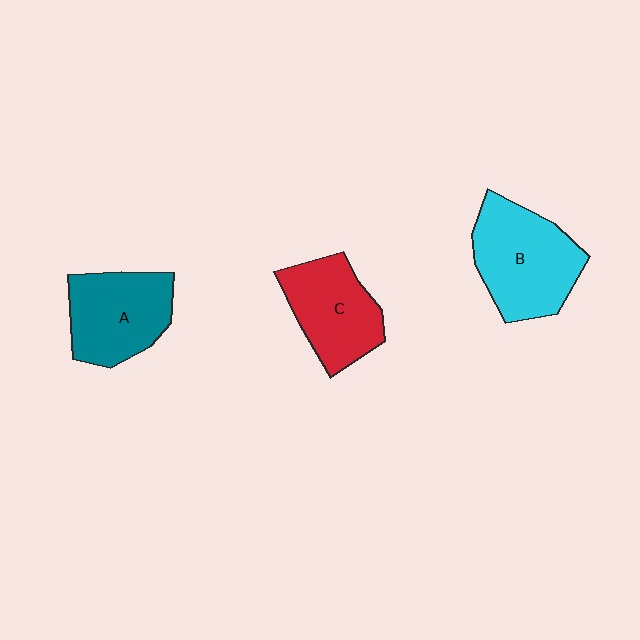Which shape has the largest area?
Shape B (cyan).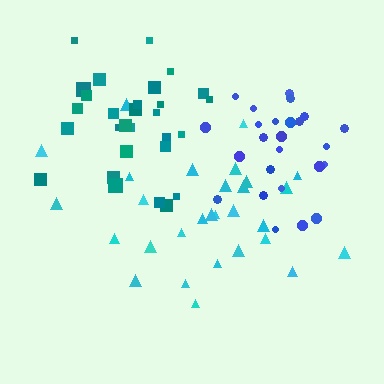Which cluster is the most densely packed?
Blue.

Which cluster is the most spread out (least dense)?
Cyan.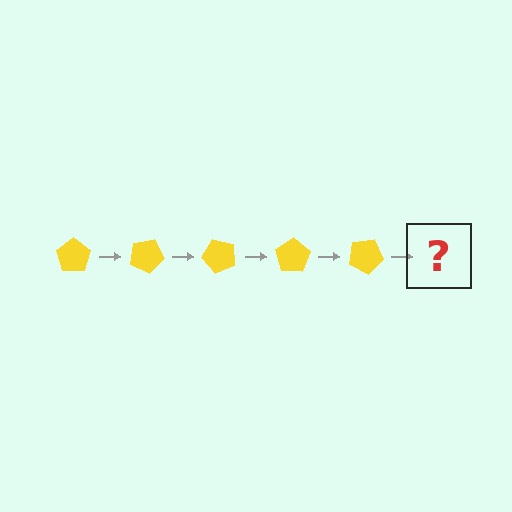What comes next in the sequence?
The next element should be a yellow pentagon rotated 125 degrees.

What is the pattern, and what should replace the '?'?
The pattern is that the pentagon rotates 25 degrees each step. The '?' should be a yellow pentagon rotated 125 degrees.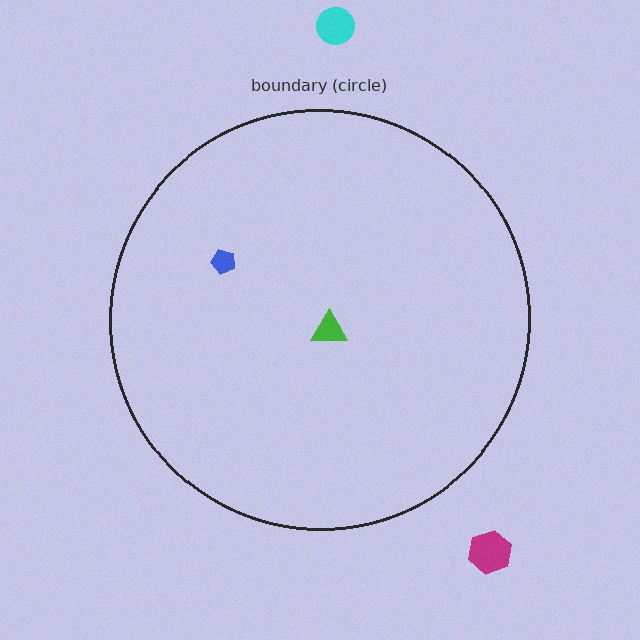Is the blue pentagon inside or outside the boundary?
Inside.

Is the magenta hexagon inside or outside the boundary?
Outside.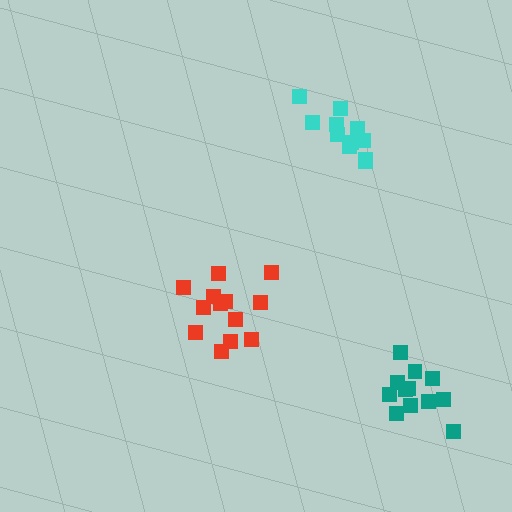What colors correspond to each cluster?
The clusters are colored: red, teal, cyan.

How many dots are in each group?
Group 1: 13 dots, Group 2: 12 dots, Group 3: 11 dots (36 total).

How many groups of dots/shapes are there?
There are 3 groups.